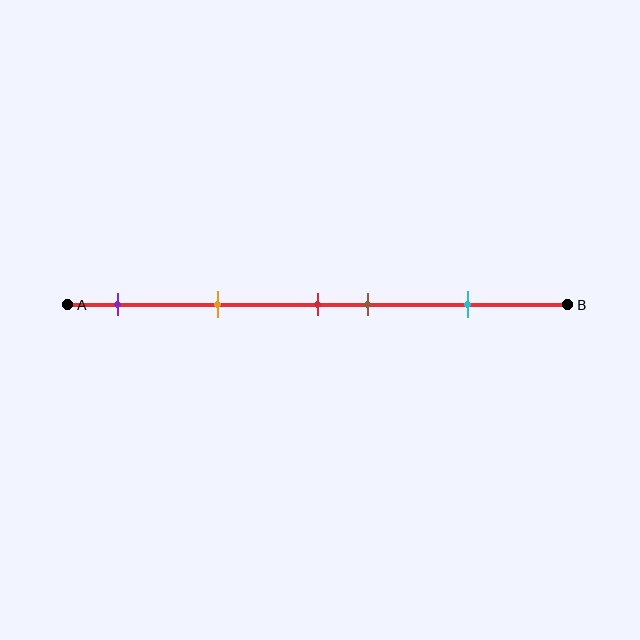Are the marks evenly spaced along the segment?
No, the marks are not evenly spaced.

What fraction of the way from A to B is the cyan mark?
The cyan mark is approximately 80% (0.8) of the way from A to B.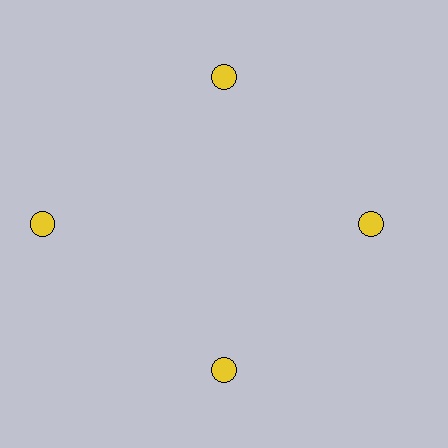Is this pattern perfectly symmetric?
No. The 4 yellow circles are arranged in a ring, but one element near the 9 o'clock position is pushed outward from the center, breaking the 4-fold rotational symmetry.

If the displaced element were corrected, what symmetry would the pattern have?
It would have 4-fold rotational symmetry — the pattern would map onto itself every 90 degrees.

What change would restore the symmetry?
The symmetry would be restored by moving it inward, back onto the ring so that all 4 circles sit at equal angles and equal distance from the center.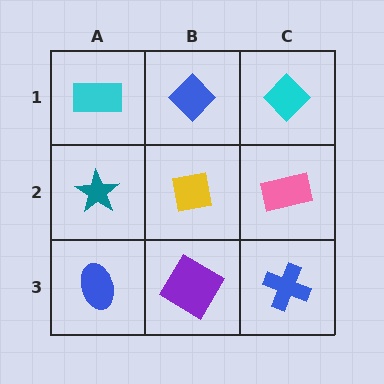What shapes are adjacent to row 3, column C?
A pink rectangle (row 2, column C), a purple diamond (row 3, column B).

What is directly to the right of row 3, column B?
A blue cross.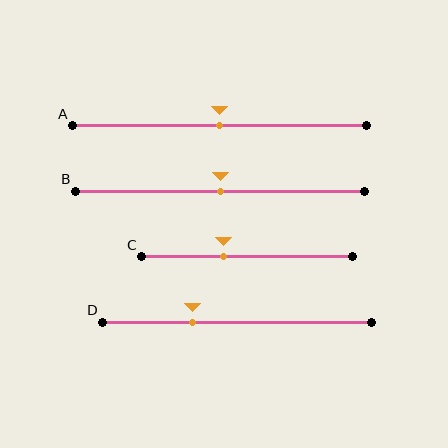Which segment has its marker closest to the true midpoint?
Segment A has its marker closest to the true midpoint.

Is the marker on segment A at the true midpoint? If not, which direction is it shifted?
Yes, the marker on segment A is at the true midpoint.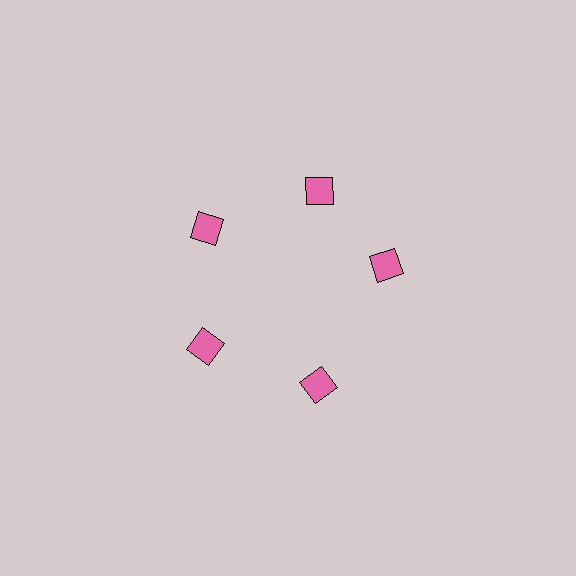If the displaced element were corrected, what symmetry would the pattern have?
It would have 5-fold rotational symmetry — the pattern would map onto itself every 72 degrees.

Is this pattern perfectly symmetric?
No. The 5 pink squares are arranged in a ring, but one element near the 3 o'clock position is rotated out of alignment along the ring, breaking the 5-fold rotational symmetry.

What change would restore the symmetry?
The symmetry would be restored by rotating it back into even spacing with its neighbors so that all 5 squares sit at equal angles and equal distance from the center.